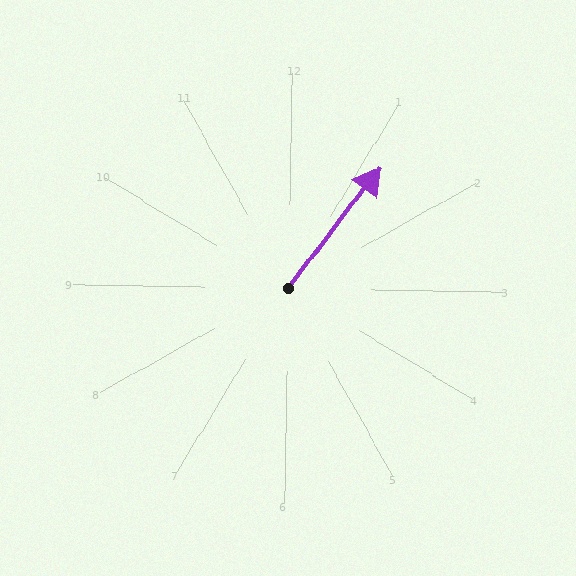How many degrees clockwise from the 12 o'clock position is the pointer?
Approximately 36 degrees.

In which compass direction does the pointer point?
Northeast.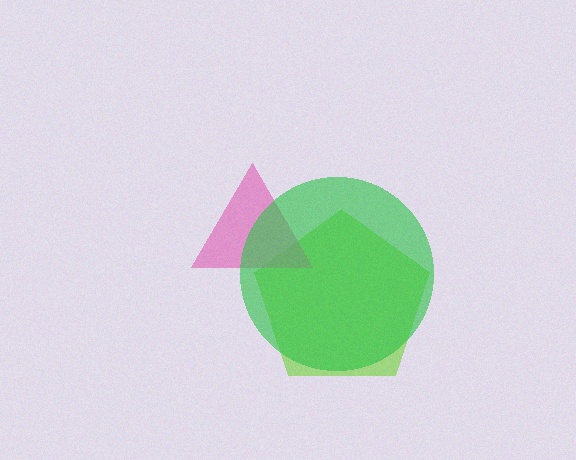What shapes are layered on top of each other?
The layered shapes are: a lime pentagon, a pink triangle, a green circle.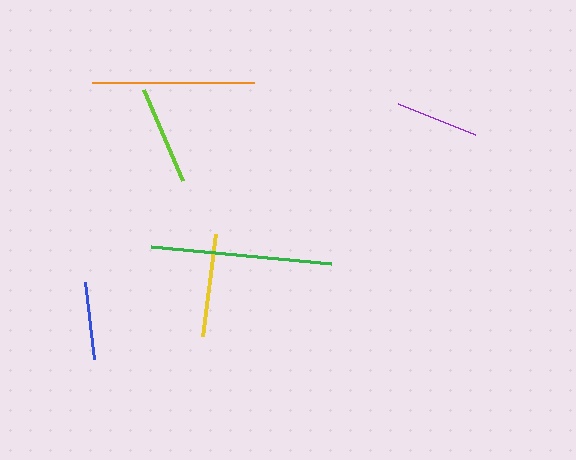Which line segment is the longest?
The green line is the longest at approximately 180 pixels.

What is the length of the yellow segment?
The yellow segment is approximately 103 pixels long.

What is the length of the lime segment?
The lime segment is approximately 99 pixels long.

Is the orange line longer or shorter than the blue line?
The orange line is longer than the blue line.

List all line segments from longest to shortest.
From longest to shortest: green, orange, yellow, lime, purple, blue.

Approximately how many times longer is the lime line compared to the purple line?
The lime line is approximately 1.2 times the length of the purple line.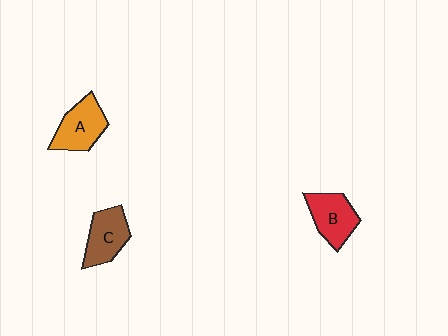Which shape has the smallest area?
Shape C (brown).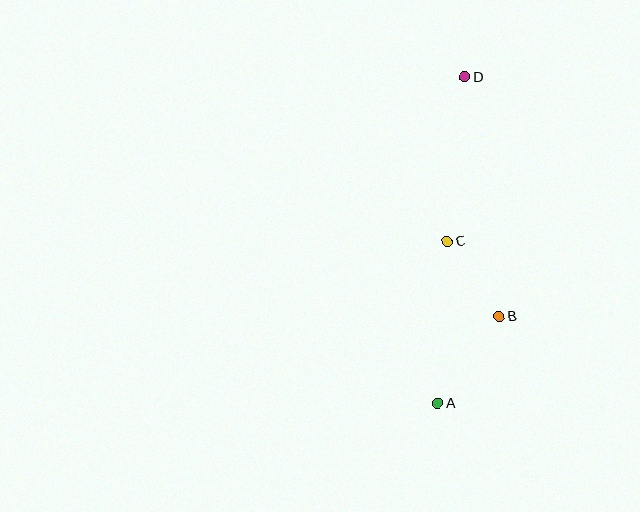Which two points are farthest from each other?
Points A and D are farthest from each other.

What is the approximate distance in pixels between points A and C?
The distance between A and C is approximately 162 pixels.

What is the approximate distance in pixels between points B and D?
The distance between B and D is approximately 242 pixels.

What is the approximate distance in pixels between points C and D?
The distance between C and D is approximately 165 pixels.